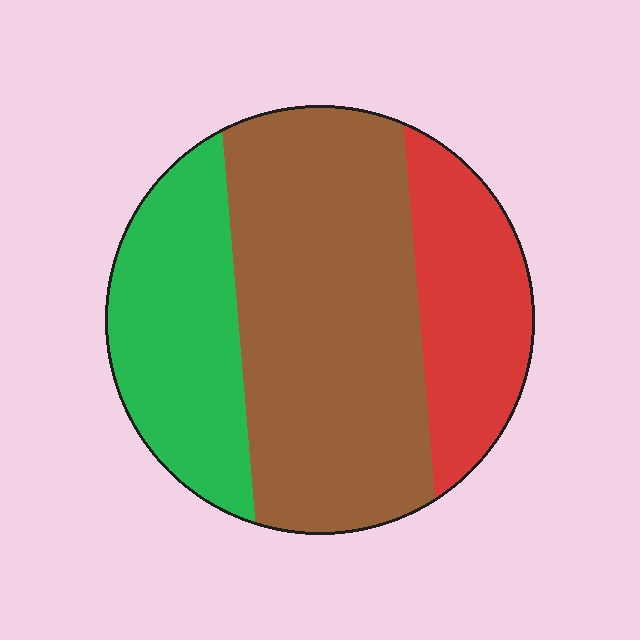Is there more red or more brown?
Brown.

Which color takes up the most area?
Brown, at roughly 50%.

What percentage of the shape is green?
Green takes up between a quarter and a half of the shape.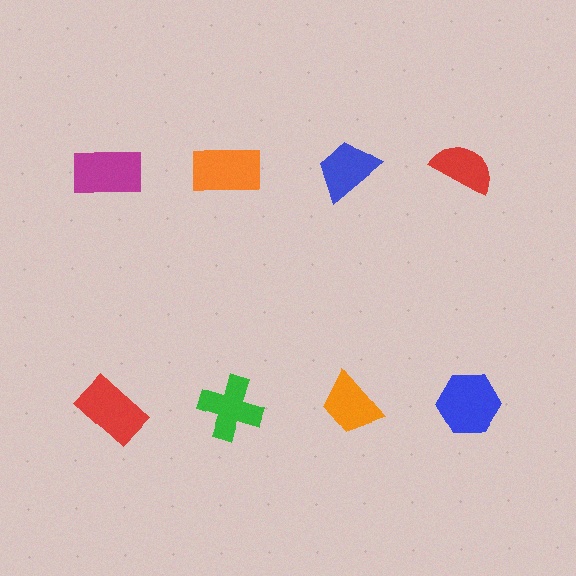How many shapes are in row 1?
4 shapes.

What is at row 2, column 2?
A green cross.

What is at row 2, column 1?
A red rectangle.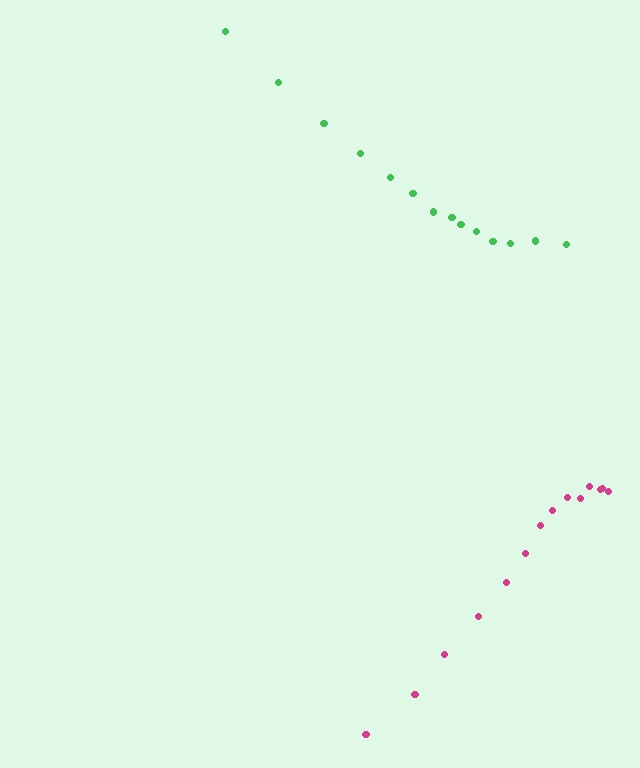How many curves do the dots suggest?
There are 2 distinct paths.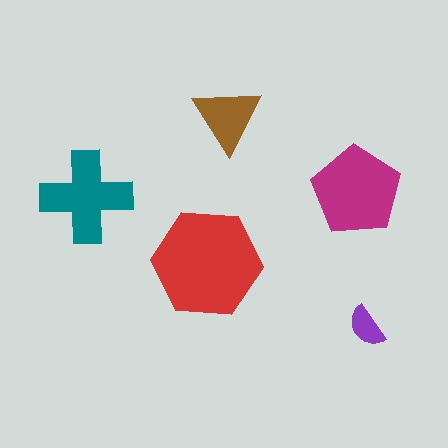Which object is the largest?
The red hexagon.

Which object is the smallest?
The purple semicircle.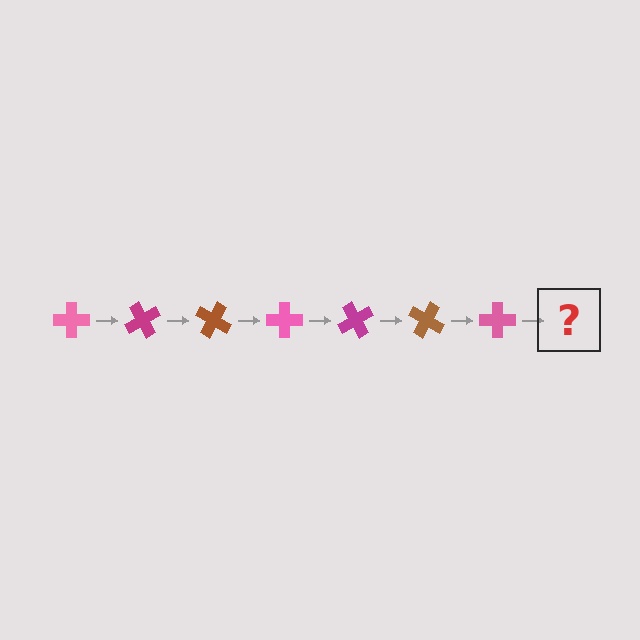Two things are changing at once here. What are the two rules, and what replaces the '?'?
The two rules are that it rotates 60 degrees each step and the color cycles through pink, magenta, and brown. The '?' should be a magenta cross, rotated 420 degrees from the start.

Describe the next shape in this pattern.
It should be a magenta cross, rotated 420 degrees from the start.